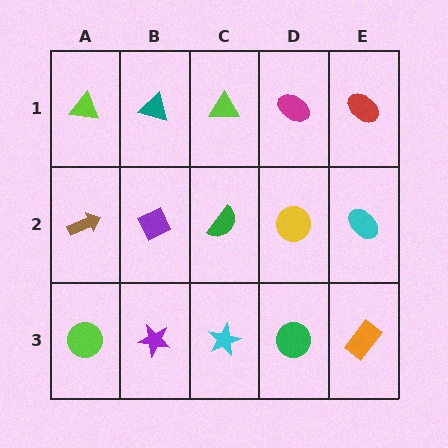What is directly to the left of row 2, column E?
A yellow circle.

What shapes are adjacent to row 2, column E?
A red ellipse (row 1, column E), an orange rectangle (row 3, column E), a yellow circle (row 2, column D).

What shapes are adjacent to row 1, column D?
A yellow circle (row 2, column D), a lime triangle (row 1, column C), a red ellipse (row 1, column E).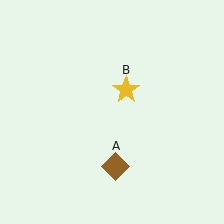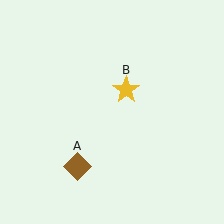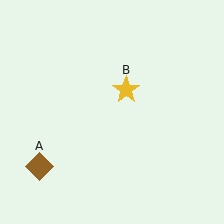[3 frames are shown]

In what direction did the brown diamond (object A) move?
The brown diamond (object A) moved left.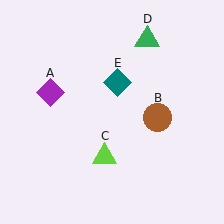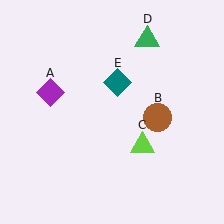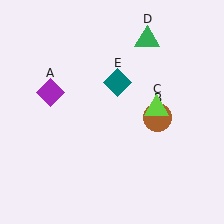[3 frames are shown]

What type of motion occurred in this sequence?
The lime triangle (object C) rotated counterclockwise around the center of the scene.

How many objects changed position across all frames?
1 object changed position: lime triangle (object C).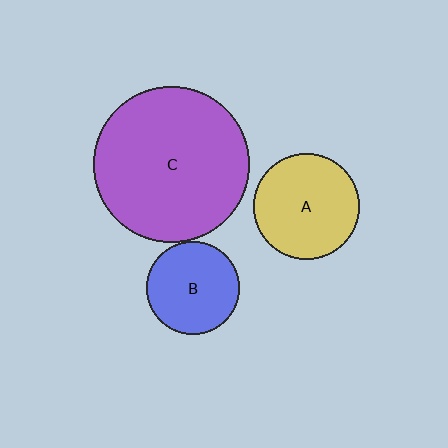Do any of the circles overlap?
No, none of the circles overlap.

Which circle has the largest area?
Circle C (purple).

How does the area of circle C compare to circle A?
Approximately 2.2 times.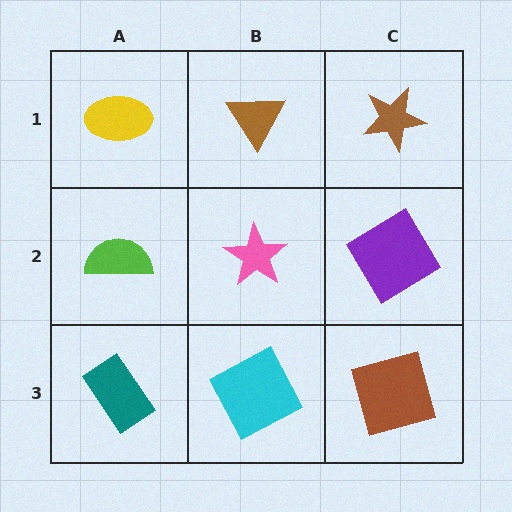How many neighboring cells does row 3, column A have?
2.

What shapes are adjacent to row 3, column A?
A lime semicircle (row 2, column A), a cyan square (row 3, column B).